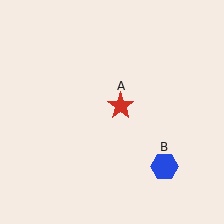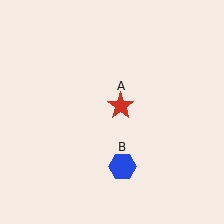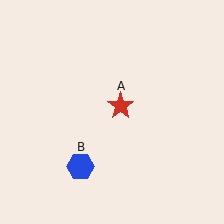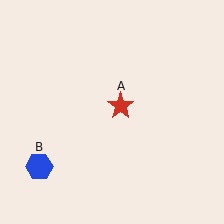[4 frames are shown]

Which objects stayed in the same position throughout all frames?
Red star (object A) remained stationary.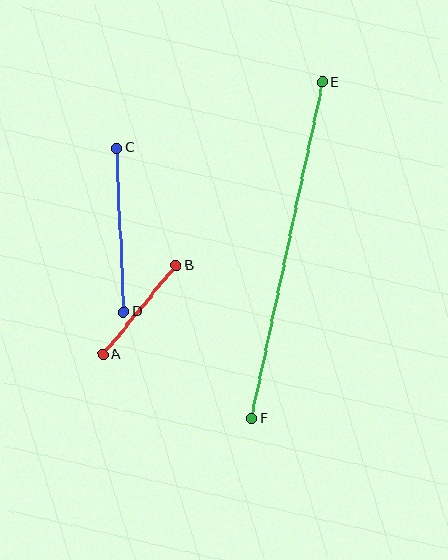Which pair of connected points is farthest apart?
Points E and F are farthest apart.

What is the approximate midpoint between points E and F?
The midpoint is at approximately (287, 250) pixels.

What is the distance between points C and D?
The distance is approximately 164 pixels.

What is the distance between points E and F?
The distance is approximately 344 pixels.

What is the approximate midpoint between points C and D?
The midpoint is at approximately (120, 230) pixels.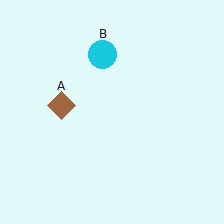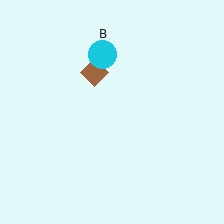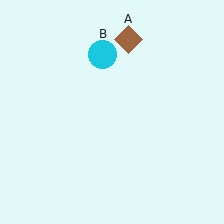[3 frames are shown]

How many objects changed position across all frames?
1 object changed position: brown diamond (object A).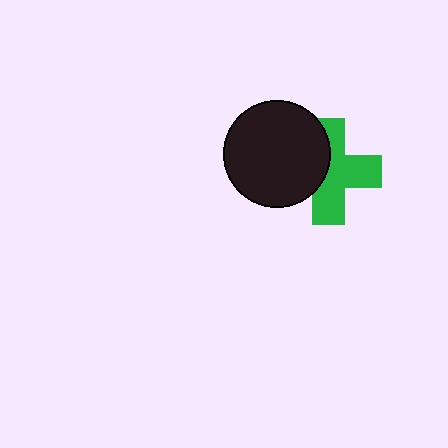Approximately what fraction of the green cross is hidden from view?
Roughly 39% of the green cross is hidden behind the black circle.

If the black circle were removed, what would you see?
You would see the complete green cross.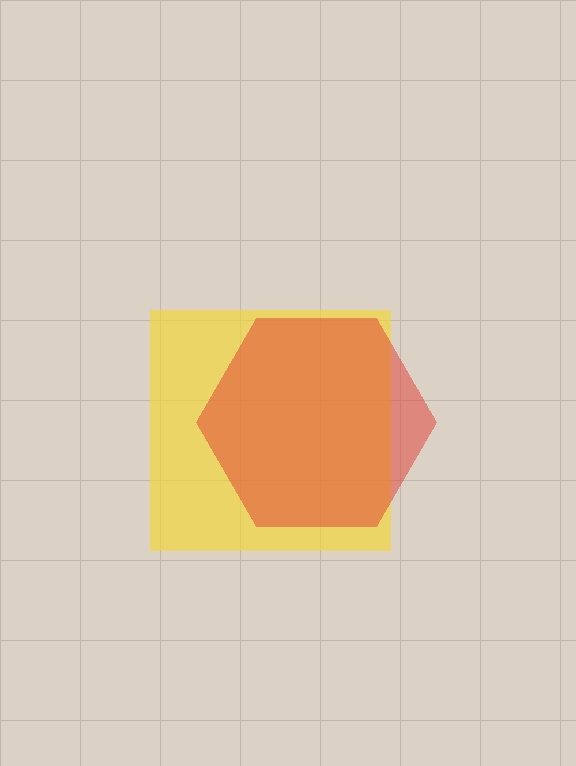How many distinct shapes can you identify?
There are 2 distinct shapes: a yellow square, a red hexagon.